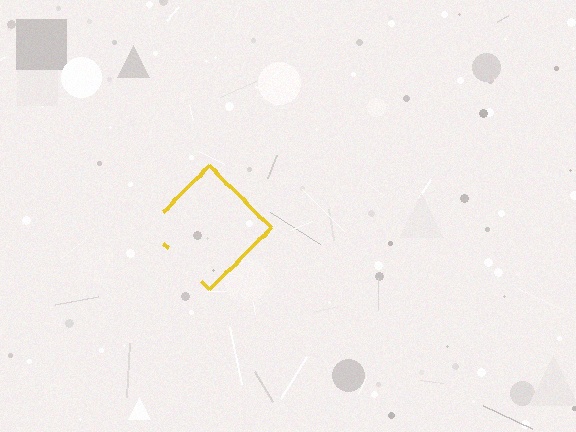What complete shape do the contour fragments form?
The contour fragments form a diamond.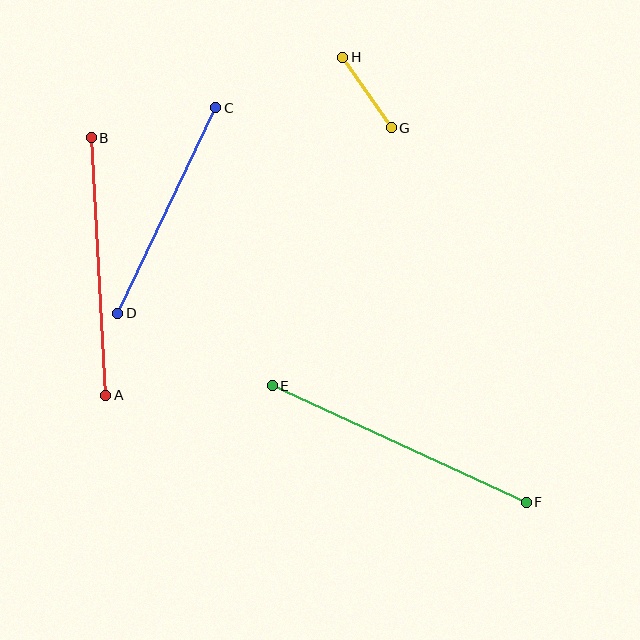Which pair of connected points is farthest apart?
Points E and F are farthest apart.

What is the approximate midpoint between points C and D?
The midpoint is at approximately (167, 210) pixels.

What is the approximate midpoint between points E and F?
The midpoint is at approximately (399, 444) pixels.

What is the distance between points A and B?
The distance is approximately 258 pixels.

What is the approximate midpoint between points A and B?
The midpoint is at approximately (99, 267) pixels.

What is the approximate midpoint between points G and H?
The midpoint is at approximately (367, 93) pixels.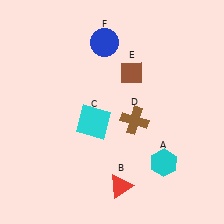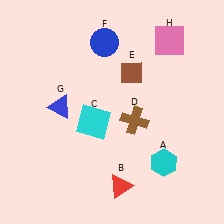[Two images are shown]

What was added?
A blue triangle (G), a pink square (H) were added in Image 2.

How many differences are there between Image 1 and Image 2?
There are 2 differences between the two images.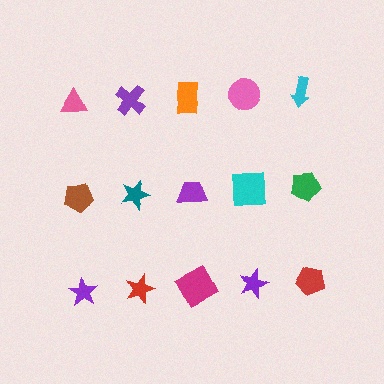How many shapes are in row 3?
5 shapes.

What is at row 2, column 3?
A purple trapezoid.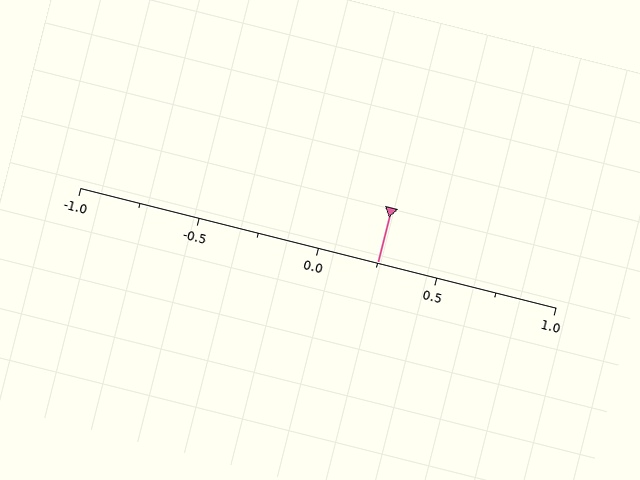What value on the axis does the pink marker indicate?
The marker indicates approximately 0.25.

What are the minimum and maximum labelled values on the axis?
The axis runs from -1.0 to 1.0.